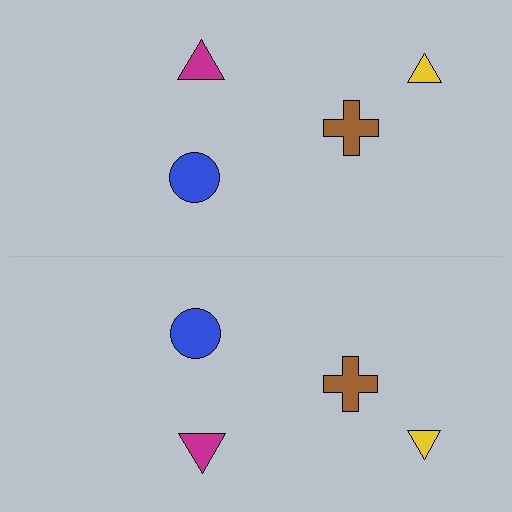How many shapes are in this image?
There are 8 shapes in this image.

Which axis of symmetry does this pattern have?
The pattern has a horizontal axis of symmetry running through the center of the image.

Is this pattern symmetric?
Yes, this pattern has bilateral (reflection) symmetry.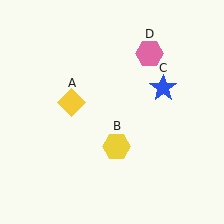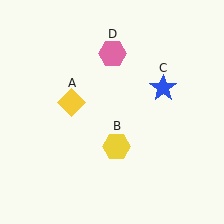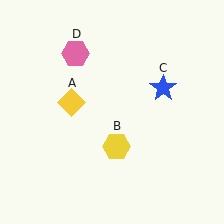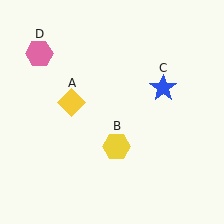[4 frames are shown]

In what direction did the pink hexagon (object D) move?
The pink hexagon (object D) moved left.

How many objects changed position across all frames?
1 object changed position: pink hexagon (object D).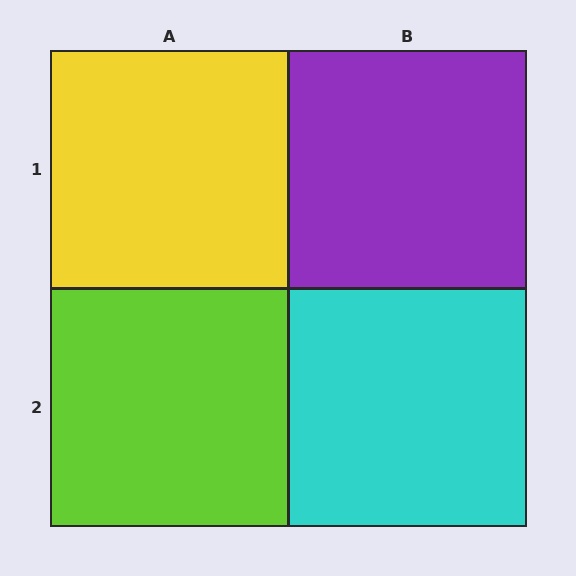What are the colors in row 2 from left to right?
Lime, cyan.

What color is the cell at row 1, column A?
Yellow.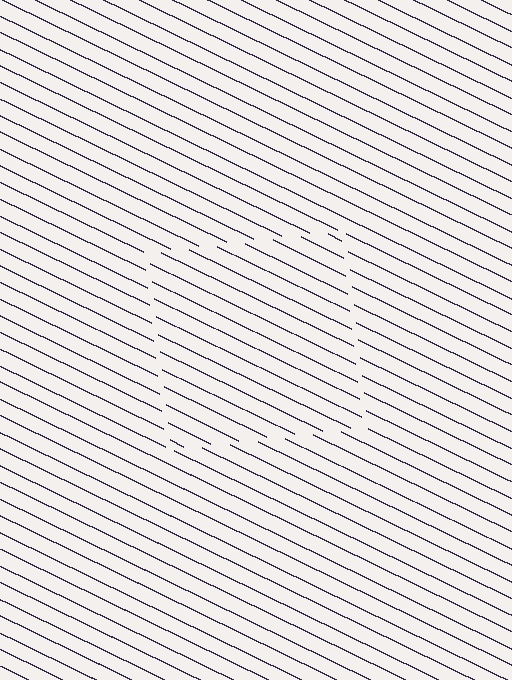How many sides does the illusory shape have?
4 sides — the line-ends trace a square.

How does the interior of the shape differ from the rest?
The interior of the shape contains the same grating, shifted by half a period — the contour is defined by the phase discontinuity where line-ends from the inner and outer gratings abut.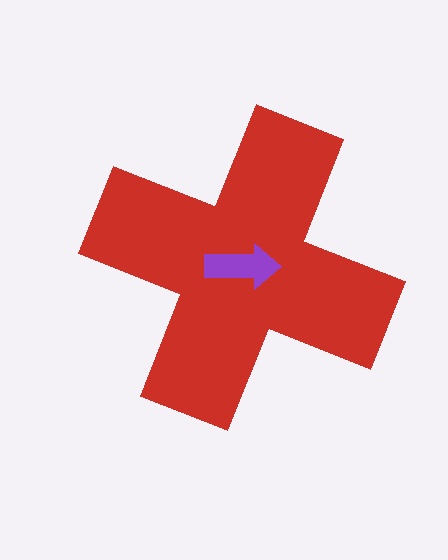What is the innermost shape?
The purple arrow.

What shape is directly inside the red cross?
The purple arrow.